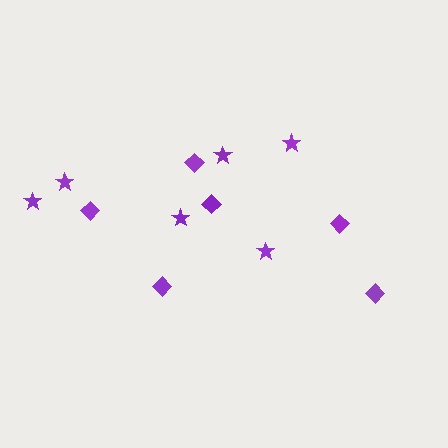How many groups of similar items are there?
There are 2 groups: one group of stars (6) and one group of diamonds (6).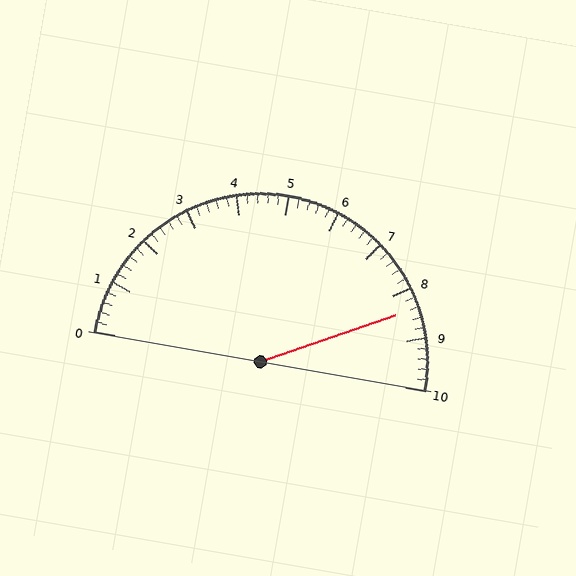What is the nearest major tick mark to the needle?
The nearest major tick mark is 8.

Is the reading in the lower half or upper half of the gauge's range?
The reading is in the upper half of the range (0 to 10).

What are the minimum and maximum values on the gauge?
The gauge ranges from 0 to 10.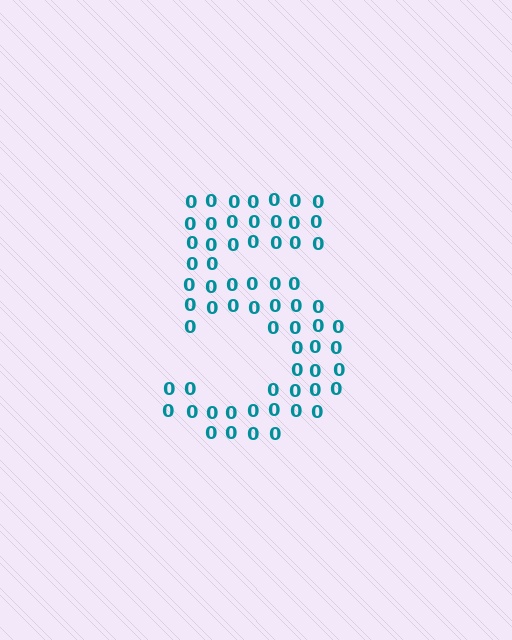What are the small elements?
The small elements are digit 0's.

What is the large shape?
The large shape is the digit 5.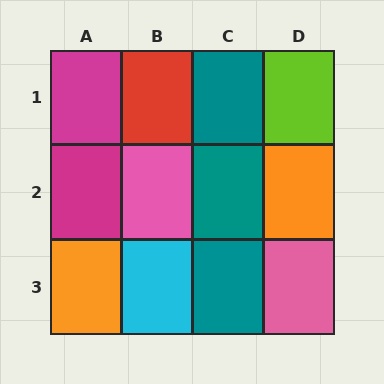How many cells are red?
1 cell is red.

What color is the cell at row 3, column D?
Pink.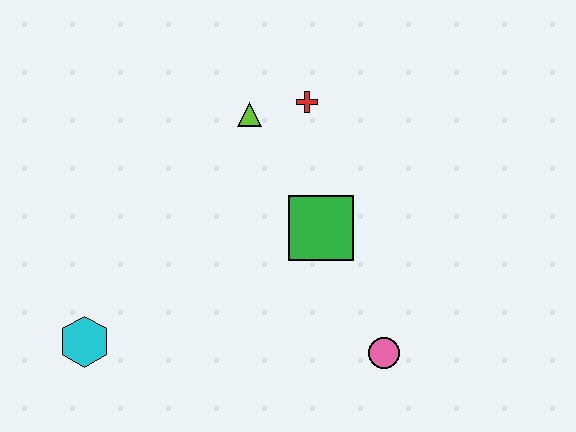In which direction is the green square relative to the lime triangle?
The green square is below the lime triangle.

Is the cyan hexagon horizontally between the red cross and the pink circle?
No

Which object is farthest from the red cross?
The cyan hexagon is farthest from the red cross.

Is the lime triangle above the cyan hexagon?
Yes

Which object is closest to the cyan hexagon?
The green square is closest to the cyan hexagon.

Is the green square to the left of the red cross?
No